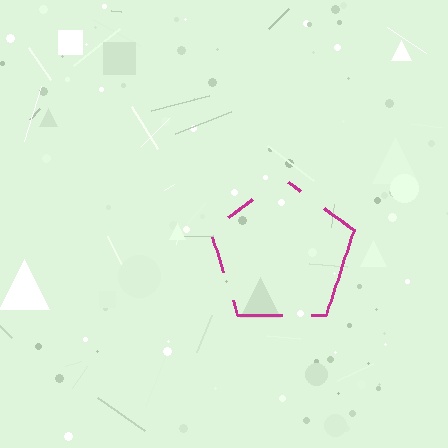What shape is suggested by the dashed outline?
The dashed outline suggests a pentagon.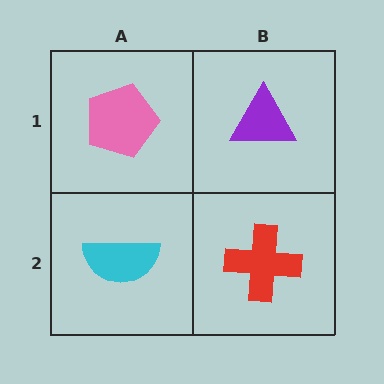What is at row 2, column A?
A cyan semicircle.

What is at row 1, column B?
A purple triangle.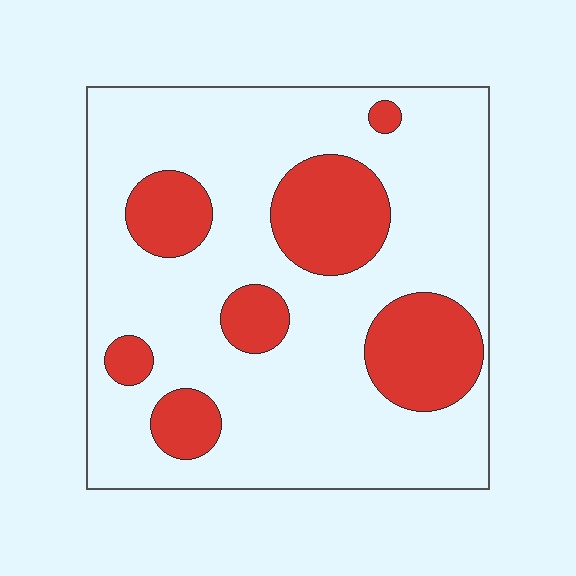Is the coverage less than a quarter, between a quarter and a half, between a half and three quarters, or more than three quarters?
Less than a quarter.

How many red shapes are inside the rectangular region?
7.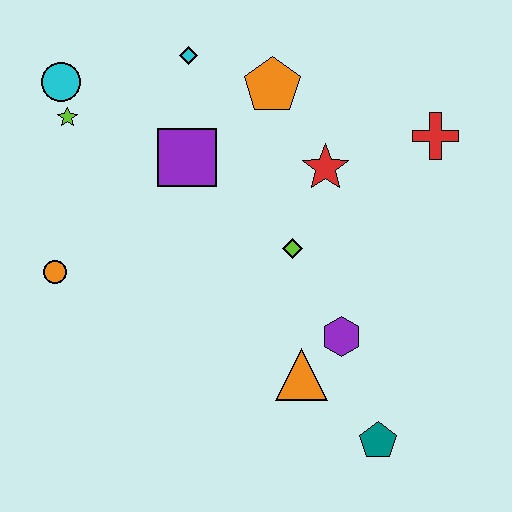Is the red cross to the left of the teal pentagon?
No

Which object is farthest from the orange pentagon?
The teal pentagon is farthest from the orange pentagon.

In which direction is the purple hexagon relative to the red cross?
The purple hexagon is below the red cross.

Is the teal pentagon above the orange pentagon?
No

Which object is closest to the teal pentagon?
The orange triangle is closest to the teal pentagon.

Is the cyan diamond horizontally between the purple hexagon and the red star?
No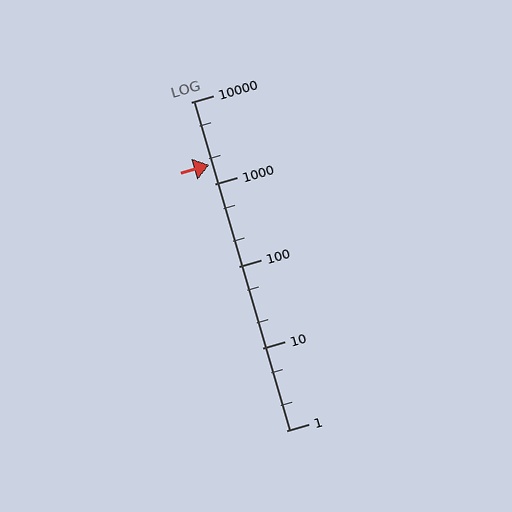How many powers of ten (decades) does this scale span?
The scale spans 4 decades, from 1 to 10000.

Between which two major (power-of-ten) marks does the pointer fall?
The pointer is between 1000 and 10000.